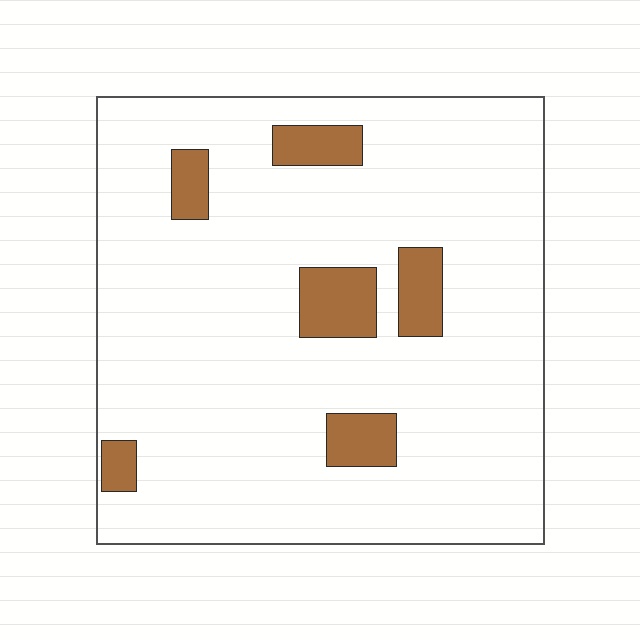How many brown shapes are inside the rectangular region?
6.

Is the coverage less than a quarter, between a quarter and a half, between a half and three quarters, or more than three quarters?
Less than a quarter.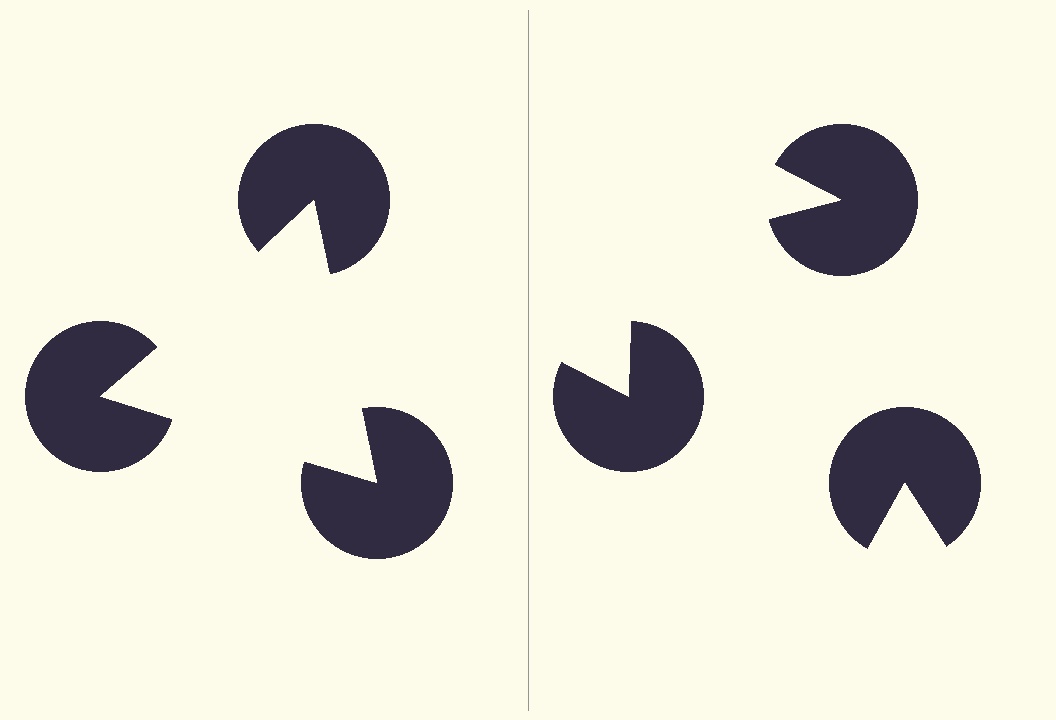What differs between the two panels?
The pac-man discs are positioned identically on both sides; only the wedge orientations differ. On the left they align to a triangle; on the right they are misaligned.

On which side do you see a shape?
An illusory triangle appears on the left side. On the right side the wedge cuts are rotated, so no coherent shape forms.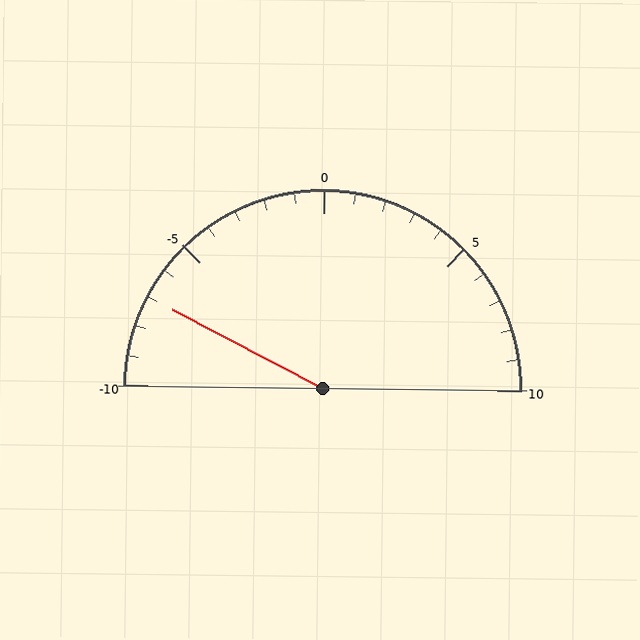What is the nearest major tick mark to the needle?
The nearest major tick mark is -5.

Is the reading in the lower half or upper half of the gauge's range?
The reading is in the lower half of the range (-10 to 10).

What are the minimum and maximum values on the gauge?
The gauge ranges from -10 to 10.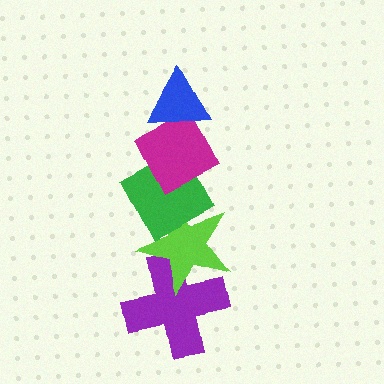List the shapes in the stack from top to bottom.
From top to bottom: the blue triangle, the magenta diamond, the green diamond, the lime star, the purple cross.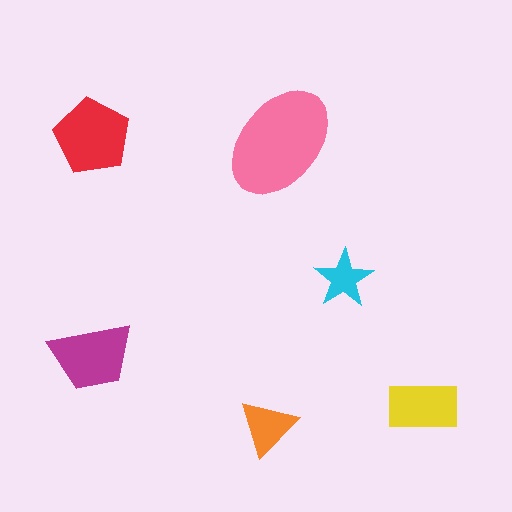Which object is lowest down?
The orange triangle is bottommost.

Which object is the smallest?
The cyan star.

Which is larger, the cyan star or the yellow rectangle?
The yellow rectangle.